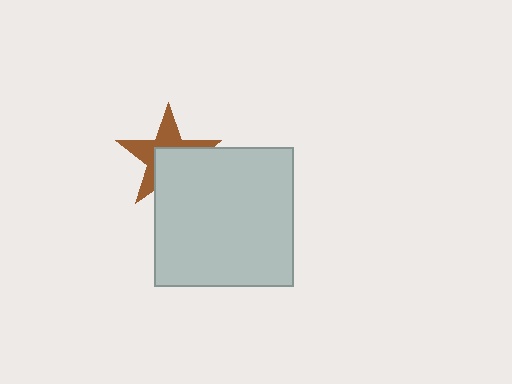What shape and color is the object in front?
The object in front is a light gray square.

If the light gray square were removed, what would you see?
You would see the complete brown star.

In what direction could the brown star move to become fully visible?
The brown star could move toward the upper-left. That would shift it out from behind the light gray square entirely.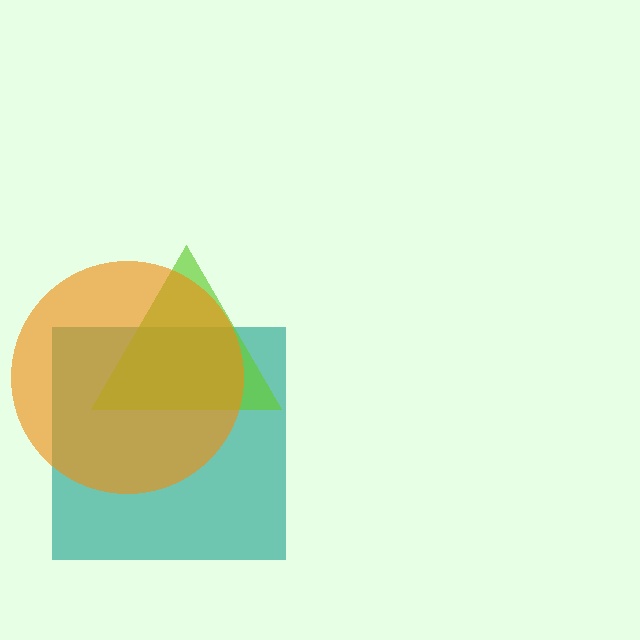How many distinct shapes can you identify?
There are 3 distinct shapes: a teal square, a lime triangle, an orange circle.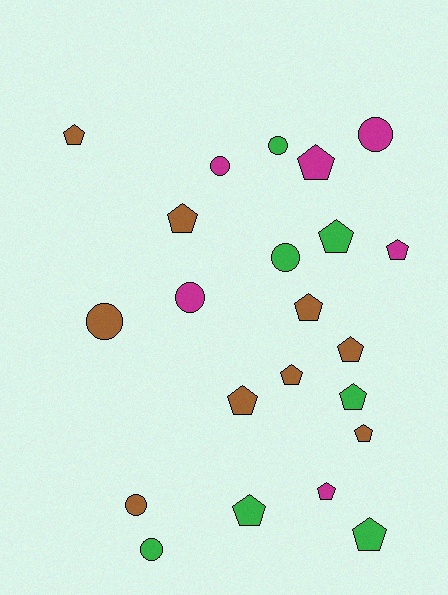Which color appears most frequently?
Brown, with 9 objects.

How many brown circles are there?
There are 2 brown circles.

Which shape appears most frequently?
Pentagon, with 14 objects.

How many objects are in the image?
There are 22 objects.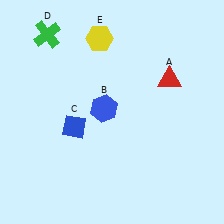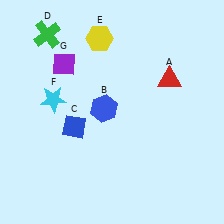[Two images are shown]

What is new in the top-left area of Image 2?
A cyan star (F) was added in the top-left area of Image 2.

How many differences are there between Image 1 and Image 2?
There are 2 differences between the two images.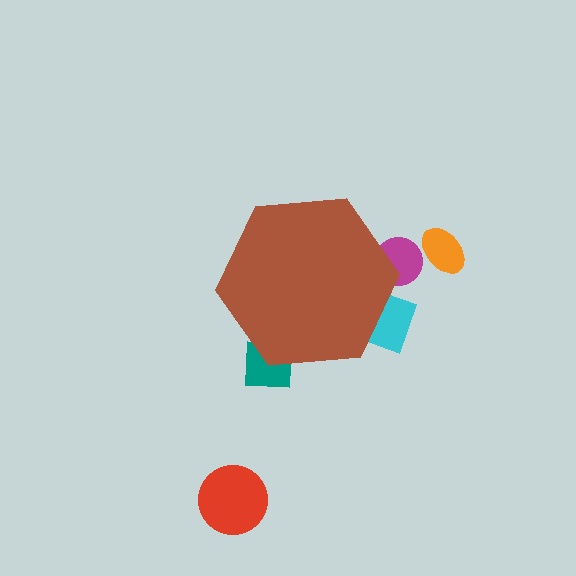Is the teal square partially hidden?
Yes, the teal square is partially hidden behind the brown hexagon.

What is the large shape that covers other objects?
A brown hexagon.